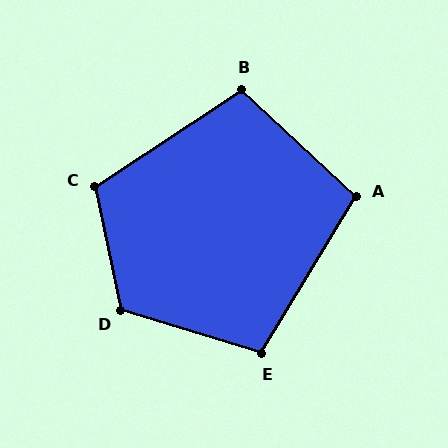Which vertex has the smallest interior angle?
A, at approximately 102 degrees.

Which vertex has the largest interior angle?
D, at approximately 119 degrees.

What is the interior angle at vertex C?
Approximately 111 degrees (obtuse).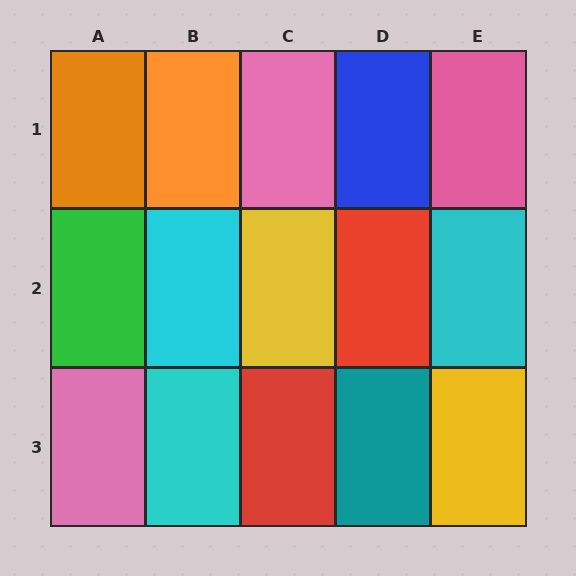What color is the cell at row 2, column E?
Cyan.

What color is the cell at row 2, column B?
Cyan.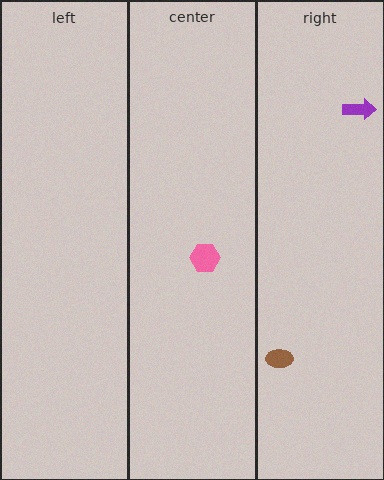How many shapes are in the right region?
2.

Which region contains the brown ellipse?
The right region.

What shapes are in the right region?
The purple arrow, the brown ellipse.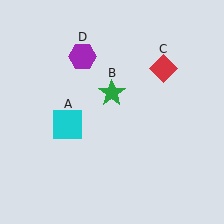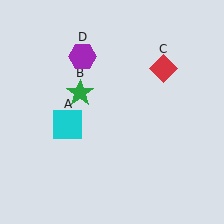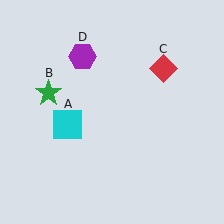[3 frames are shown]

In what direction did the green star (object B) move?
The green star (object B) moved left.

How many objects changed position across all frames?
1 object changed position: green star (object B).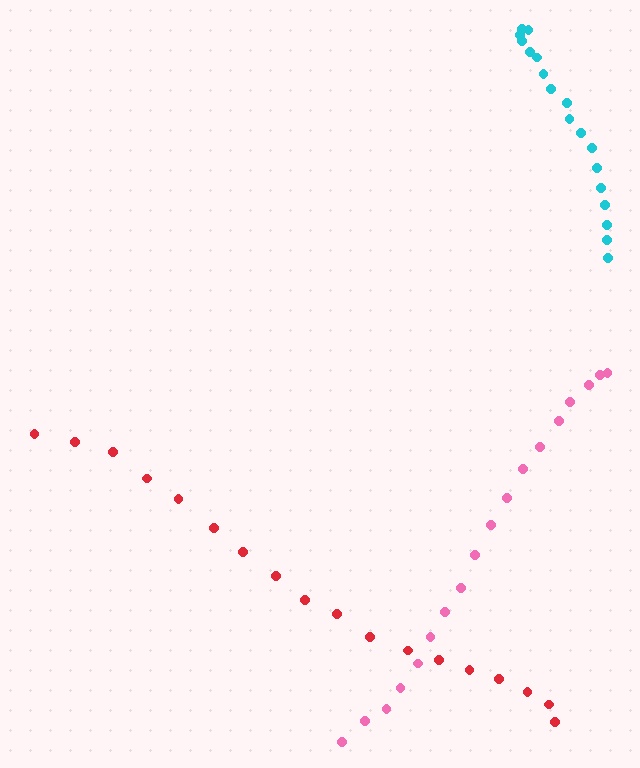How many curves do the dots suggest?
There are 3 distinct paths.